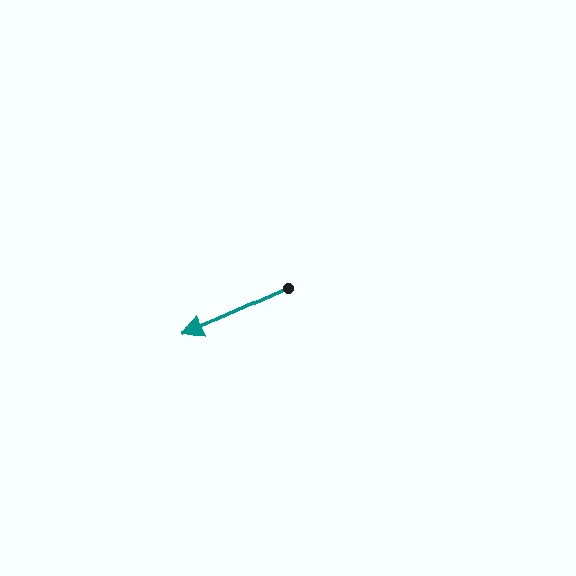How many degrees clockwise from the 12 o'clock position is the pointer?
Approximately 246 degrees.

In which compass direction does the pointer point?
Southwest.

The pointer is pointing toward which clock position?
Roughly 8 o'clock.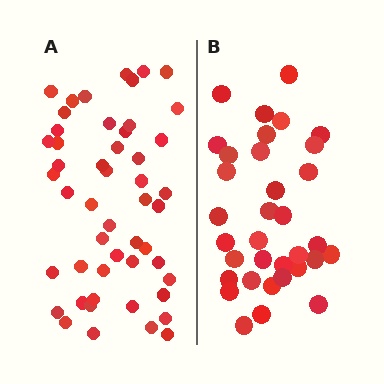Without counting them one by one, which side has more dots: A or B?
Region A (the left region) has more dots.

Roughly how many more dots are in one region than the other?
Region A has approximately 15 more dots than region B.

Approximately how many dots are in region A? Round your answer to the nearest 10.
About 50 dots.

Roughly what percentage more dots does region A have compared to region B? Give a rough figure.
About 45% more.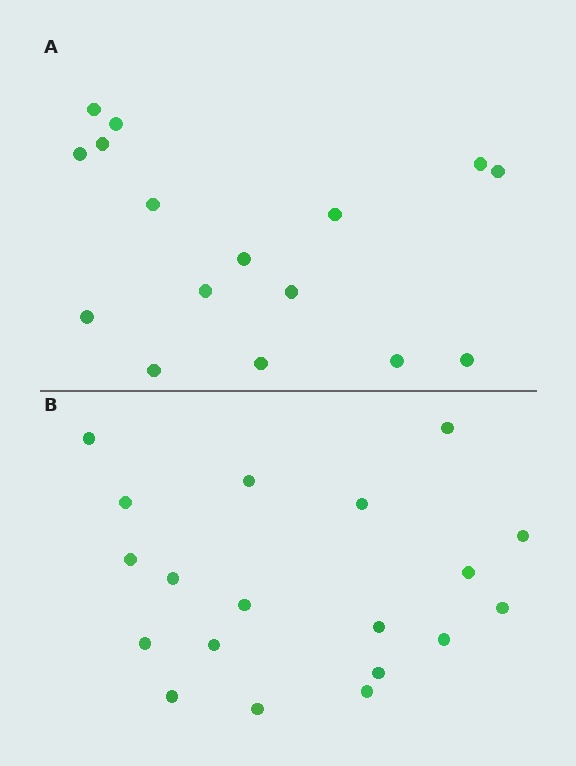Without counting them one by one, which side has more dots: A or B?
Region B (the bottom region) has more dots.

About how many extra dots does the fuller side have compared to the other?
Region B has just a few more — roughly 2 or 3 more dots than region A.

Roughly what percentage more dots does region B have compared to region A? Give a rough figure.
About 20% more.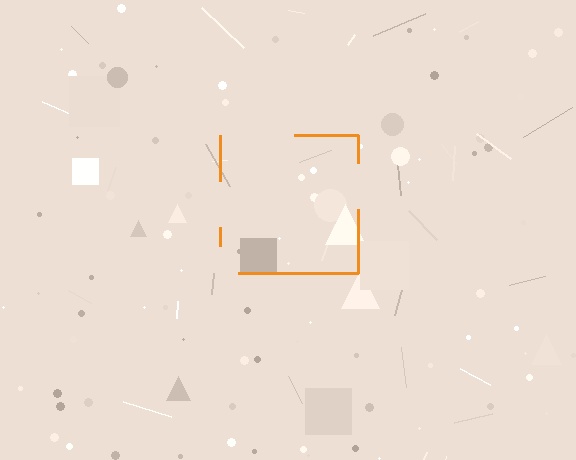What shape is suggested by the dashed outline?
The dashed outline suggests a square.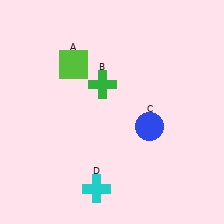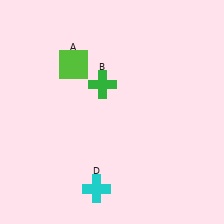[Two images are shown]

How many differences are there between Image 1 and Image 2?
There is 1 difference between the two images.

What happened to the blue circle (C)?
The blue circle (C) was removed in Image 2. It was in the bottom-right area of Image 1.